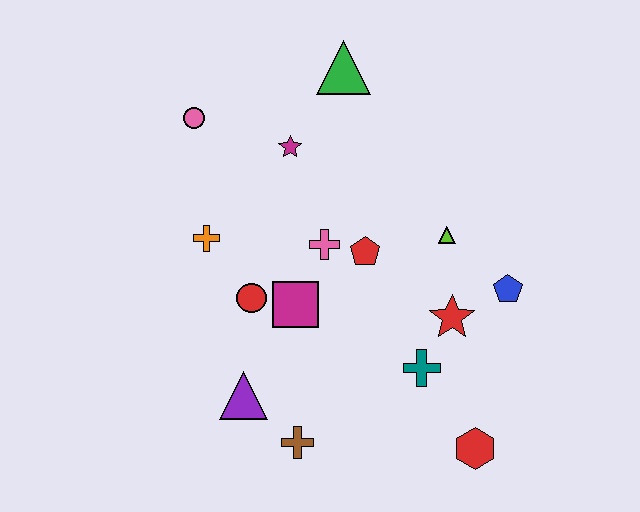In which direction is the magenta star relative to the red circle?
The magenta star is above the red circle.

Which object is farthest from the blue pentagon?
The pink circle is farthest from the blue pentagon.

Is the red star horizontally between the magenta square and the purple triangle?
No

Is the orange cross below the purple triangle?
No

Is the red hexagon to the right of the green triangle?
Yes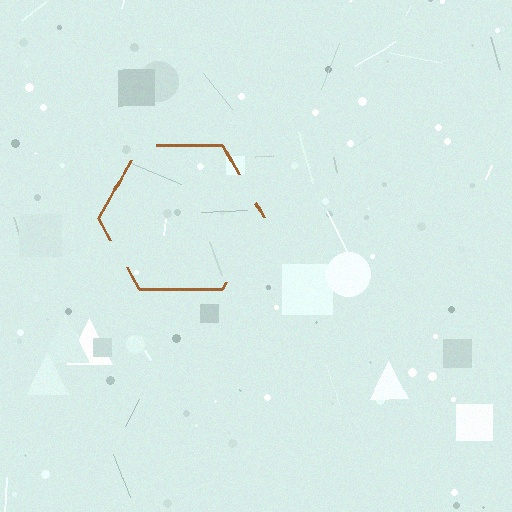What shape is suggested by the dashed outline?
The dashed outline suggests a hexagon.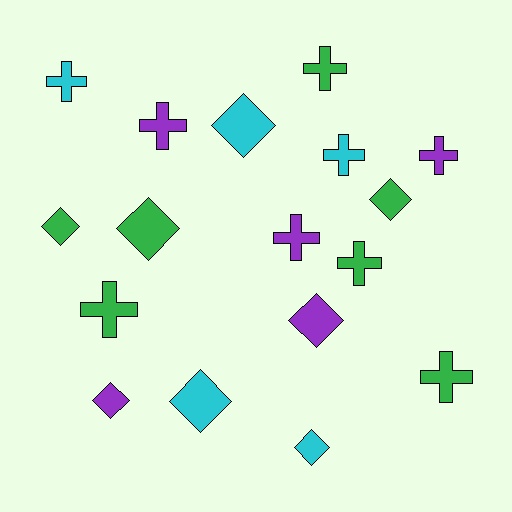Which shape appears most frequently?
Cross, with 9 objects.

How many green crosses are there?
There are 4 green crosses.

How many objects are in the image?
There are 17 objects.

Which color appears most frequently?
Green, with 7 objects.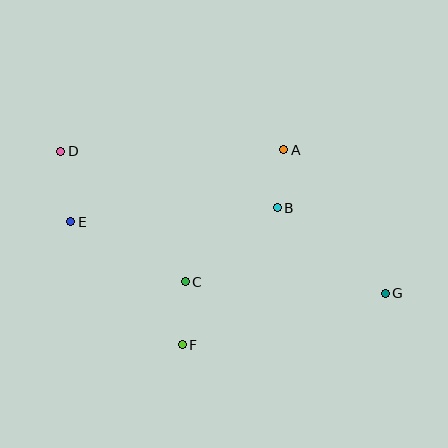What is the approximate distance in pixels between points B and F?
The distance between B and F is approximately 167 pixels.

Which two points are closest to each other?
Points A and B are closest to each other.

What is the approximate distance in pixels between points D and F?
The distance between D and F is approximately 229 pixels.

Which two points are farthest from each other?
Points D and G are farthest from each other.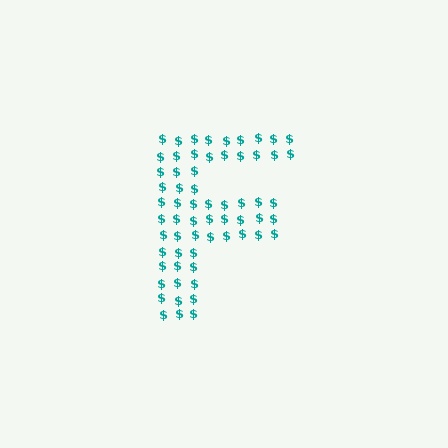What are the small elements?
The small elements are dollar signs.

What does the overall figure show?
The overall figure shows the letter F.